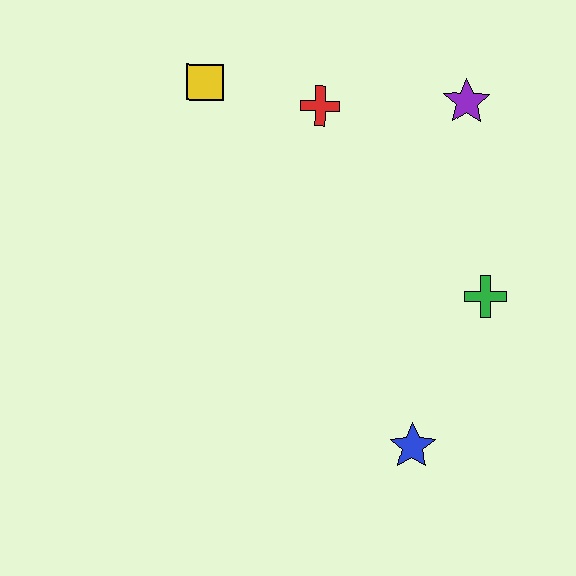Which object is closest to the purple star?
The red cross is closest to the purple star.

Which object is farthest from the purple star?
The blue star is farthest from the purple star.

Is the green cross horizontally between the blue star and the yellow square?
No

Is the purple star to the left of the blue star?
No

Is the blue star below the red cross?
Yes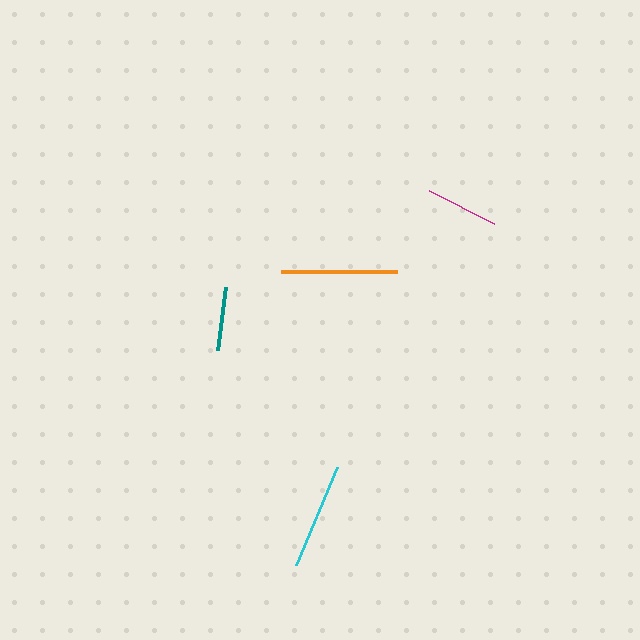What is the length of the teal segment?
The teal segment is approximately 63 pixels long.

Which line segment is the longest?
The orange line is the longest at approximately 116 pixels.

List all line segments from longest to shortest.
From longest to shortest: orange, cyan, magenta, teal.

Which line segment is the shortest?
The teal line is the shortest at approximately 63 pixels.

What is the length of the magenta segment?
The magenta segment is approximately 73 pixels long.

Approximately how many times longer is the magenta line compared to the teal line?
The magenta line is approximately 1.2 times the length of the teal line.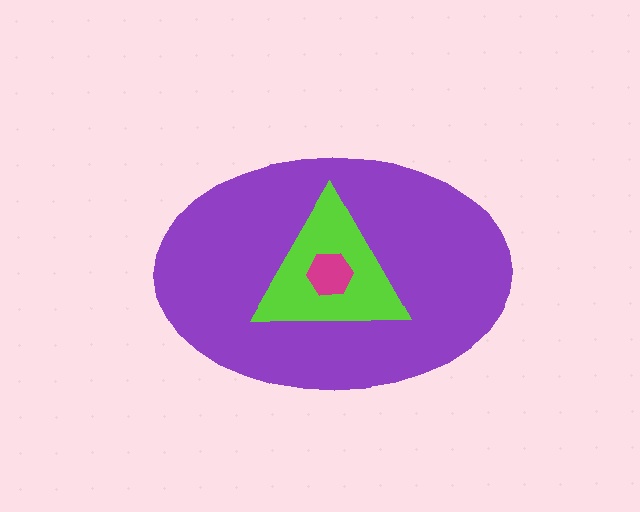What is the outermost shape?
The purple ellipse.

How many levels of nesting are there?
3.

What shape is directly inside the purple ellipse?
The lime triangle.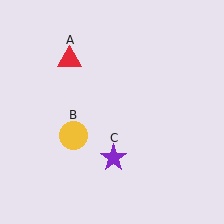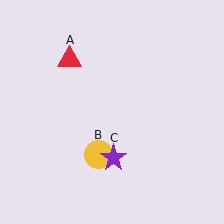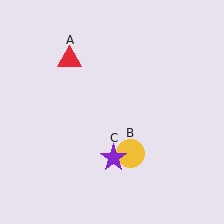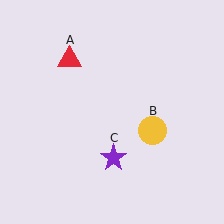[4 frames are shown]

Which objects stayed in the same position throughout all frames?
Red triangle (object A) and purple star (object C) remained stationary.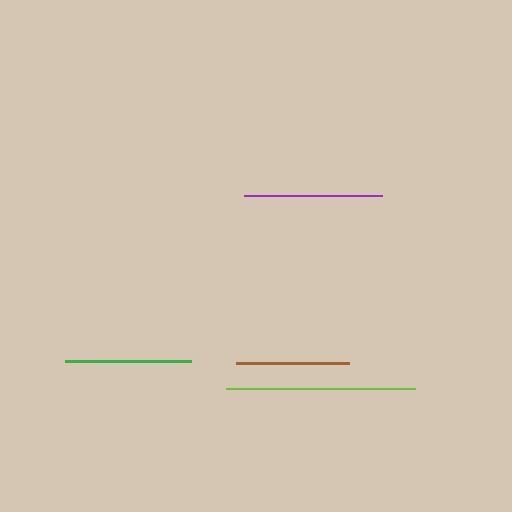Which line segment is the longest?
The lime line is the longest at approximately 189 pixels.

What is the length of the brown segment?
The brown segment is approximately 113 pixels long.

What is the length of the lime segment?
The lime segment is approximately 189 pixels long.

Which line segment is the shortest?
The brown line is the shortest at approximately 113 pixels.